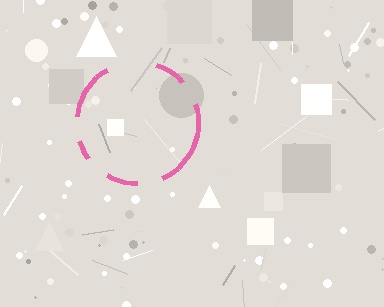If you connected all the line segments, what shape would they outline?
They would outline a circle.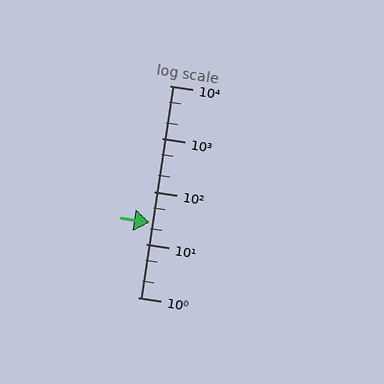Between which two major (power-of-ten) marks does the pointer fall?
The pointer is between 10 and 100.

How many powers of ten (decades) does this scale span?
The scale spans 4 decades, from 1 to 10000.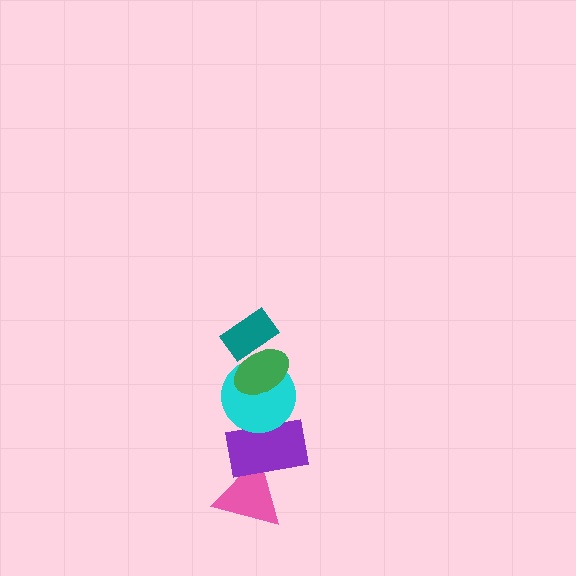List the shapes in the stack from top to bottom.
From top to bottom: the teal rectangle, the green ellipse, the cyan circle, the purple rectangle, the pink triangle.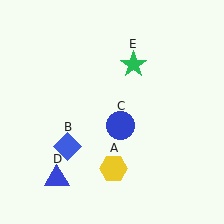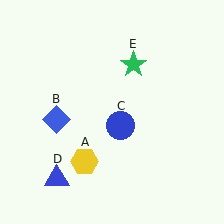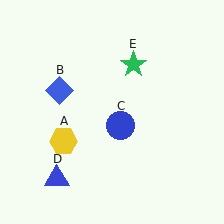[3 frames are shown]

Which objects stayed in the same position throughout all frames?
Blue circle (object C) and blue triangle (object D) and green star (object E) remained stationary.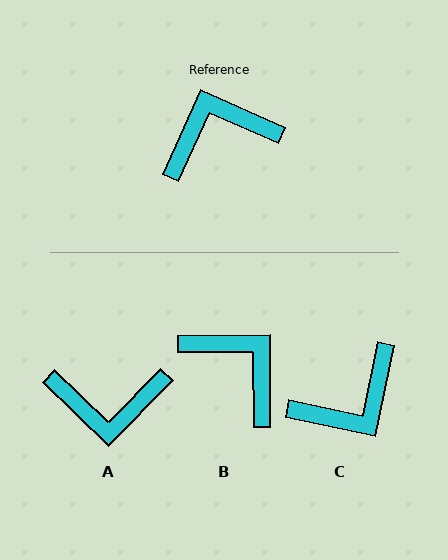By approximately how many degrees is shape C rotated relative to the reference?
Approximately 168 degrees clockwise.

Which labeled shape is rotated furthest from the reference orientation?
C, about 168 degrees away.